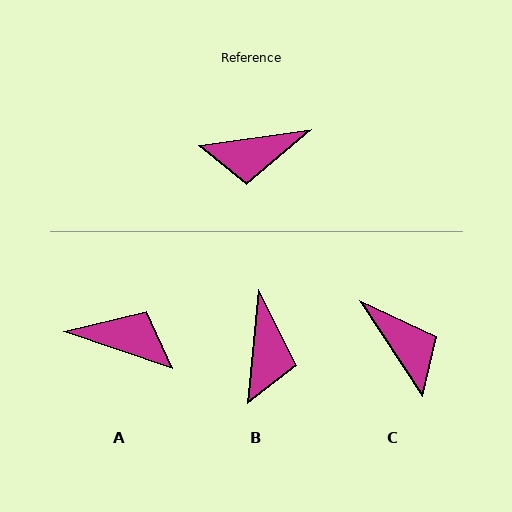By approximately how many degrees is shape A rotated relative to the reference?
Approximately 153 degrees counter-clockwise.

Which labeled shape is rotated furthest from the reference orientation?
A, about 153 degrees away.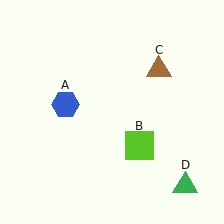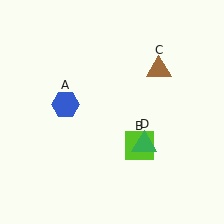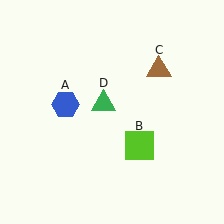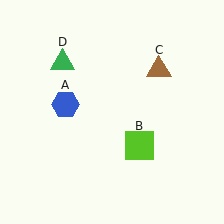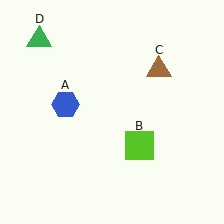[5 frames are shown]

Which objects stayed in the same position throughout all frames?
Blue hexagon (object A) and lime square (object B) and brown triangle (object C) remained stationary.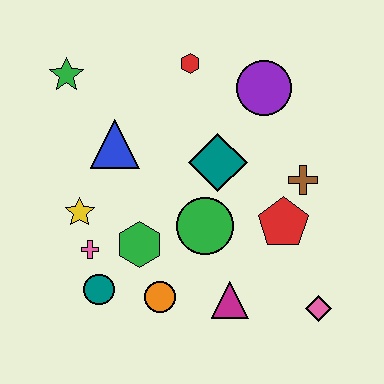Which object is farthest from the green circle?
The green star is farthest from the green circle.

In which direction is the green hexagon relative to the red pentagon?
The green hexagon is to the left of the red pentagon.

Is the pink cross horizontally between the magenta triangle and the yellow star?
Yes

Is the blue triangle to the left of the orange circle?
Yes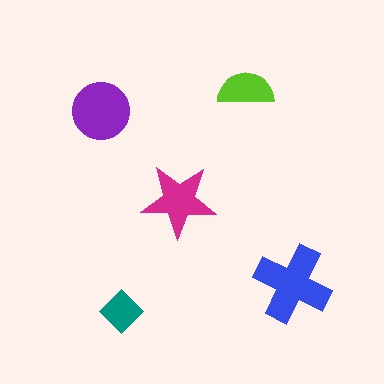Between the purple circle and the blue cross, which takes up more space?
The blue cross.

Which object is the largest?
The blue cross.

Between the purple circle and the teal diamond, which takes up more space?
The purple circle.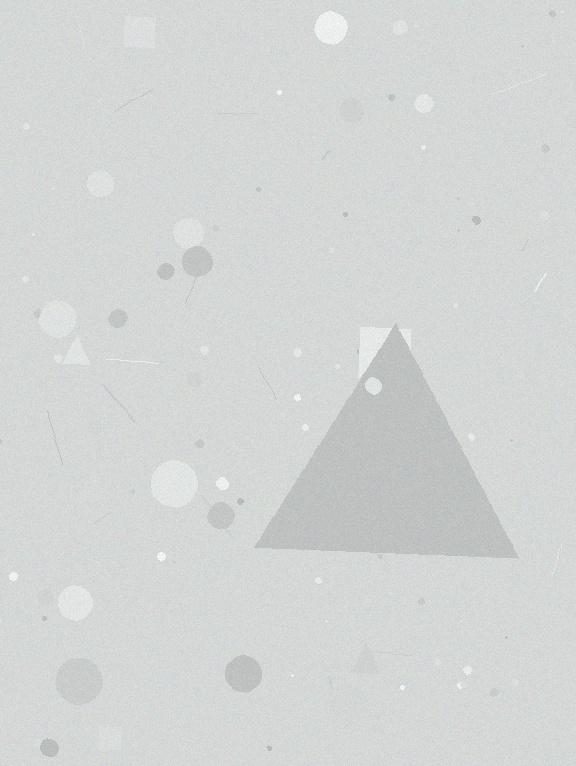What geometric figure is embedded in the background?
A triangle is embedded in the background.